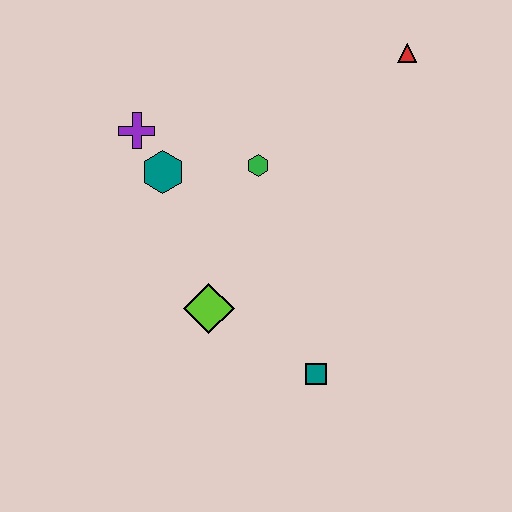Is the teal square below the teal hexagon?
Yes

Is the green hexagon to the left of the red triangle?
Yes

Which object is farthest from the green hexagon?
The teal square is farthest from the green hexagon.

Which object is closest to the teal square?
The lime diamond is closest to the teal square.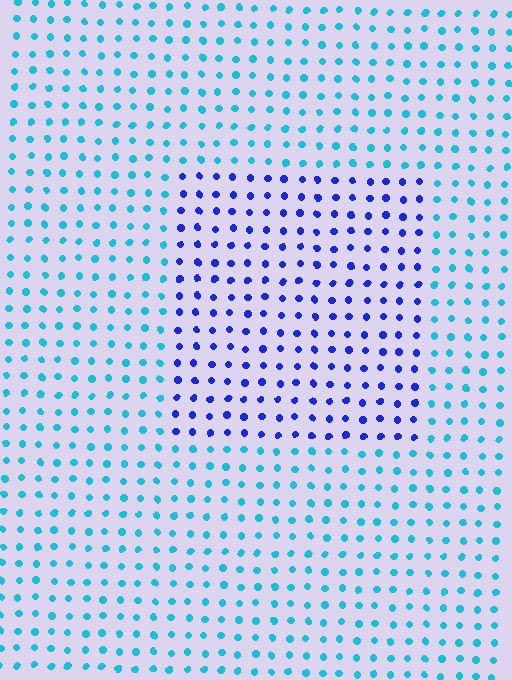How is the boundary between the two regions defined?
The boundary is defined purely by a slight shift in hue (about 49 degrees). Spacing, size, and orientation are identical on both sides.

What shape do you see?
I see a rectangle.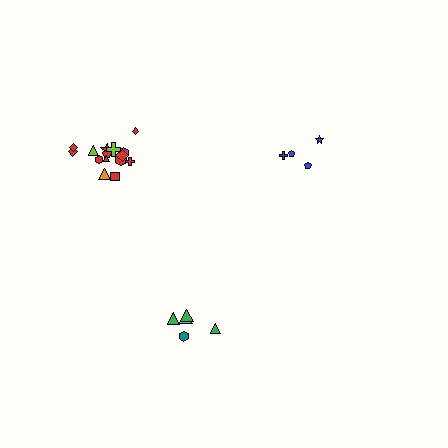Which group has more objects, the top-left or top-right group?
The top-left group.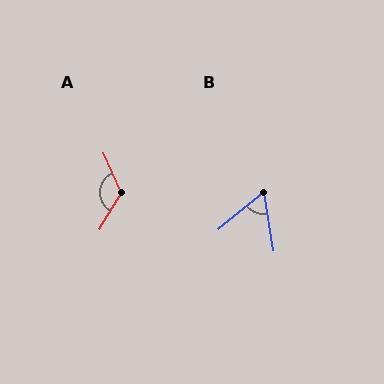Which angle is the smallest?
B, at approximately 60 degrees.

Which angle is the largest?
A, at approximately 124 degrees.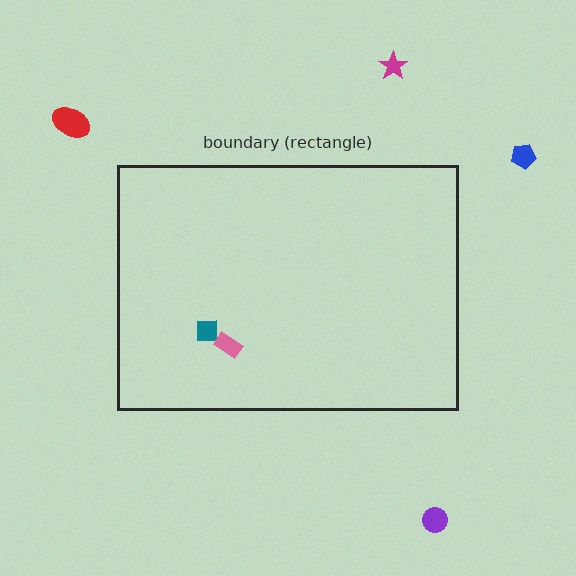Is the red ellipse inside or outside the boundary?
Outside.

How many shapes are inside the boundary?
2 inside, 4 outside.